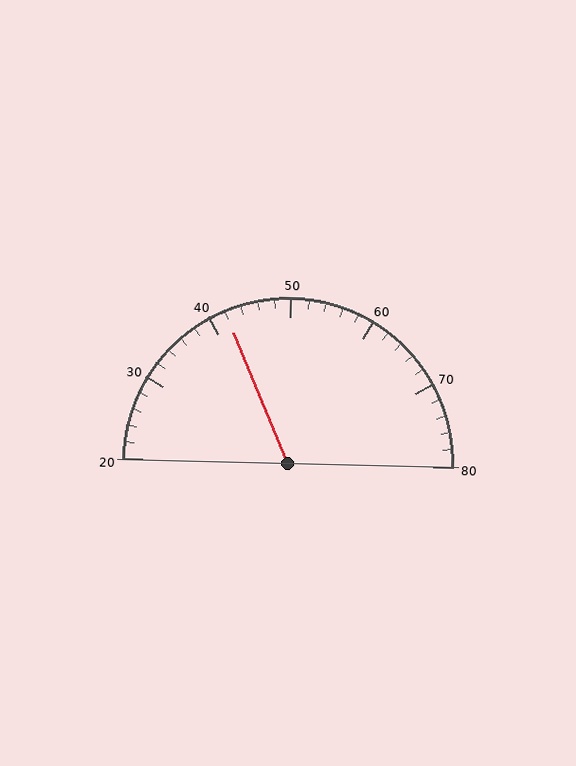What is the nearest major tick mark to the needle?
The nearest major tick mark is 40.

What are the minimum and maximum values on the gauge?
The gauge ranges from 20 to 80.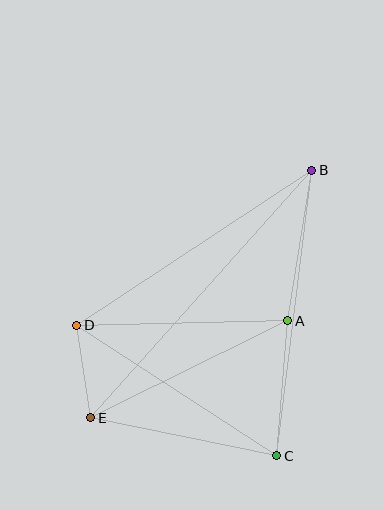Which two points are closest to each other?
Points D and E are closest to each other.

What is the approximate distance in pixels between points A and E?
The distance between A and E is approximately 220 pixels.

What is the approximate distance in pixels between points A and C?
The distance between A and C is approximately 135 pixels.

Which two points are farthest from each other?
Points B and E are farthest from each other.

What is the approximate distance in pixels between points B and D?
The distance between B and D is approximately 281 pixels.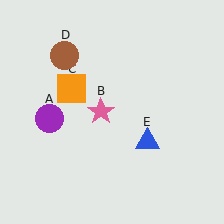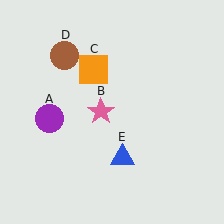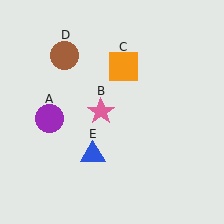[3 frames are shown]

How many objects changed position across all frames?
2 objects changed position: orange square (object C), blue triangle (object E).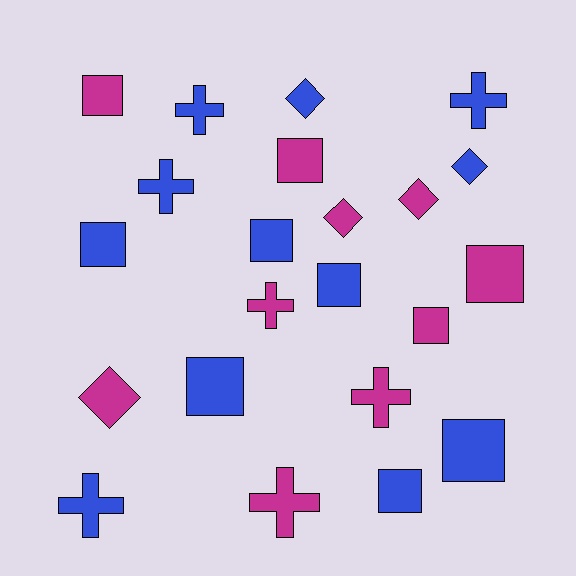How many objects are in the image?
There are 22 objects.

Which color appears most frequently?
Blue, with 12 objects.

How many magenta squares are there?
There are 4 magenta squares.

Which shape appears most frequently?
Square, with 10 objects.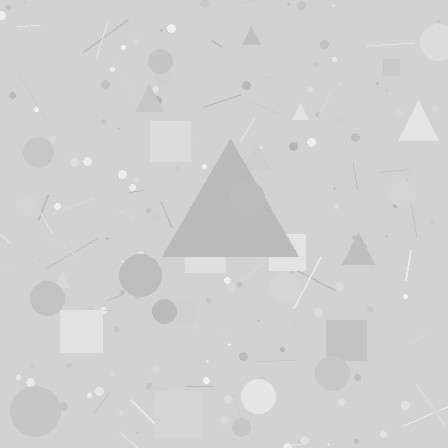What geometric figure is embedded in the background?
A triangle is embedded in the background.